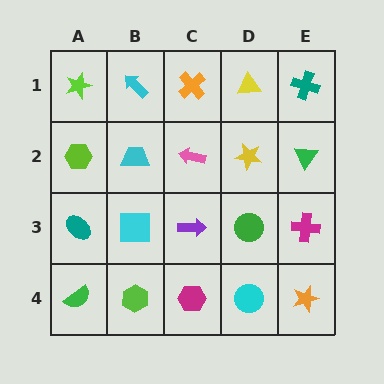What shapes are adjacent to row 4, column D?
A green circle (row 3, column D), a magenta hexagon (row 4, column C), an orange star (row 4, column E).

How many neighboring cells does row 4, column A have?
2.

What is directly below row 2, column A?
A teal ellipse.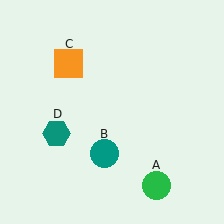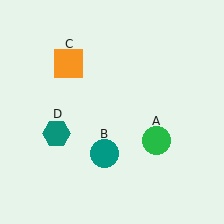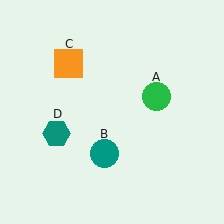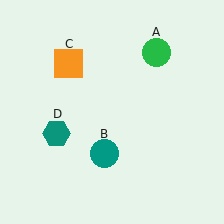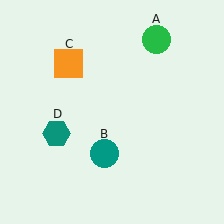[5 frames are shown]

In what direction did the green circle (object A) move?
The green circle (object A) moved up.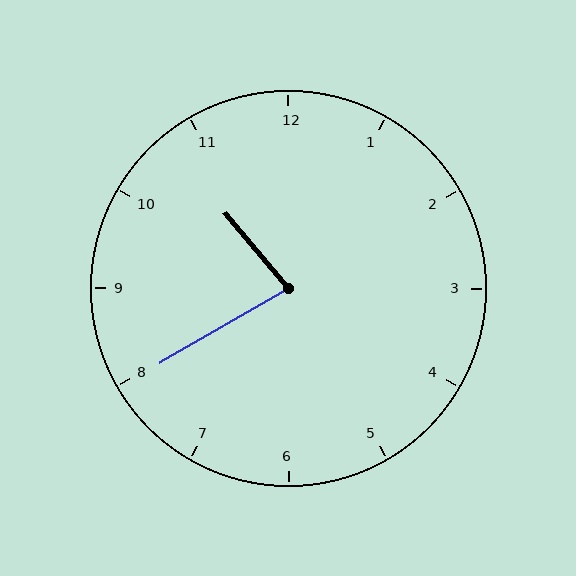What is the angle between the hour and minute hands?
Approximately 80 degrees.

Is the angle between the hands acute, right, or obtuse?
It is acute.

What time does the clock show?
10:40.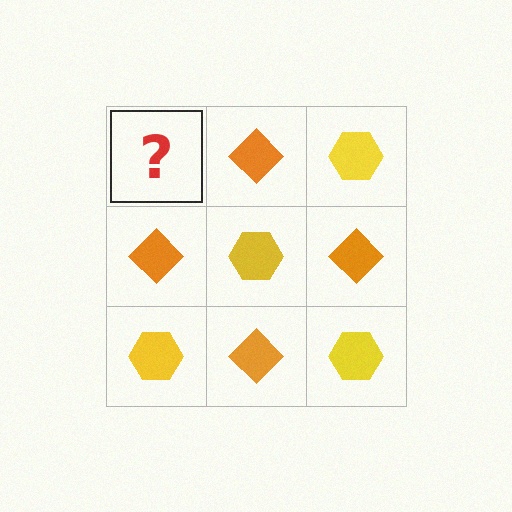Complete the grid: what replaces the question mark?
The question mark should be replaced with a yellow hexagon.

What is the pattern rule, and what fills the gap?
The rule is that it alternates yellow hexagon and orange diamond in a checkerboard pattern. The gap should be filled with a yellow hexagon.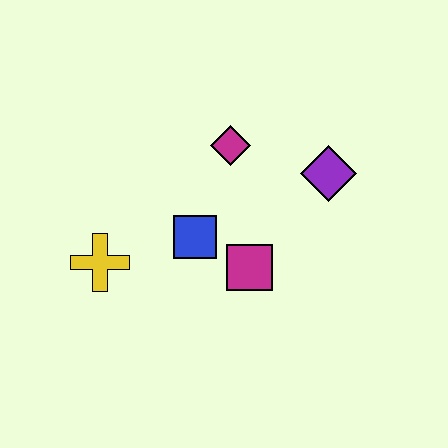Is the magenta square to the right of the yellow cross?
Yes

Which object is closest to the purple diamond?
The magenta diamond is closest to the purple diamond.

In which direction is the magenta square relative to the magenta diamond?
The magenta square is below the magenta diamond.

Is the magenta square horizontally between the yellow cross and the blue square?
No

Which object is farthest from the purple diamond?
The yellow cross is farthest from the purple diamond.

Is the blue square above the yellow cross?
Yes